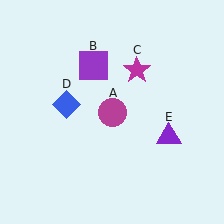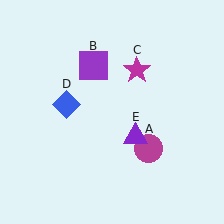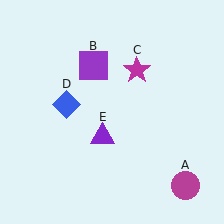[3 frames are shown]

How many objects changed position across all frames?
2 objects changed position: magenta circle (object A), purple triangle (object E).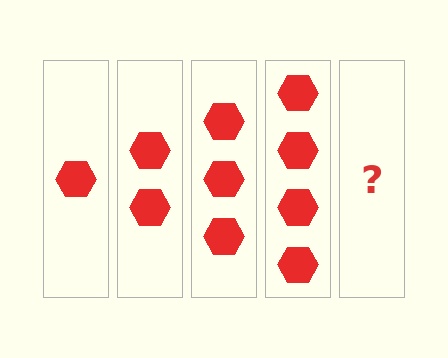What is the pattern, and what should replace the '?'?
The pattern is that each step adds one more hexagon. The '?' should be 5 hexagons.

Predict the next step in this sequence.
The next step is 5 hexagons.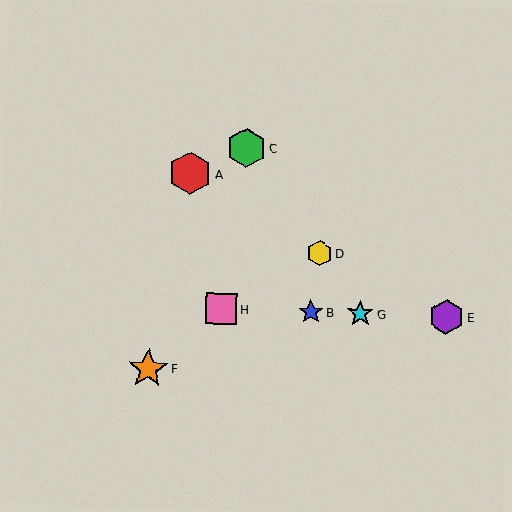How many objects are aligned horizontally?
4 objects (B, E, G, H) are aligned horizontally.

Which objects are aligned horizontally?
Objects B, E, G, H are aligned horizontally.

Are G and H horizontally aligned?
Yes, both are at y≈314.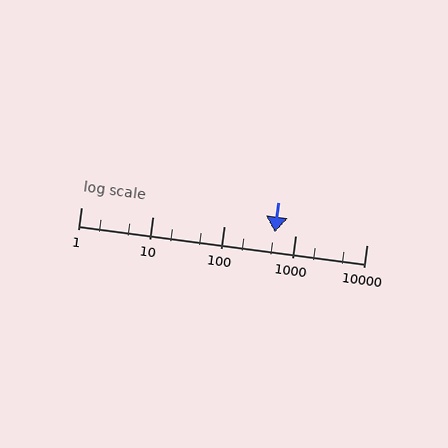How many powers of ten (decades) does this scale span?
The scale spans 4 decades, from 1 to 10000.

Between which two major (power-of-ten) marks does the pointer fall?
The pointer is between 100 and 1000.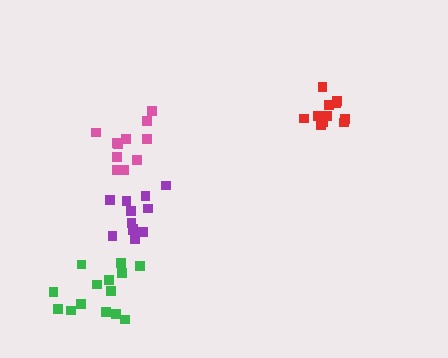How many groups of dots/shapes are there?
There are 4 groups.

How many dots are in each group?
Group 1: 11 dots, Group 2: 12 dots, Group 3: 12 dots, Group 4: 14 dots (49 total).